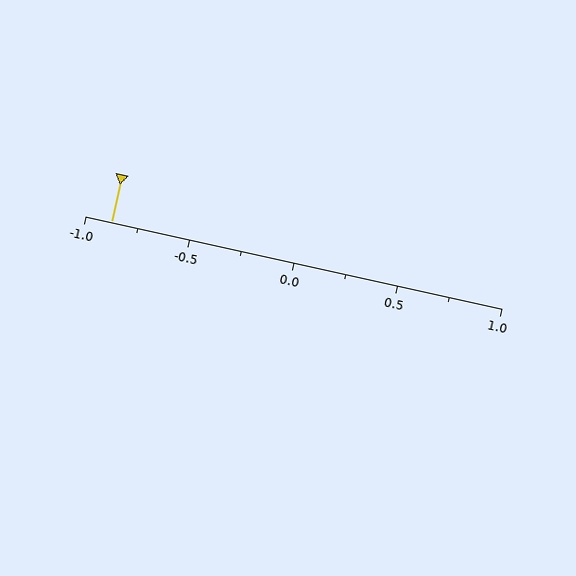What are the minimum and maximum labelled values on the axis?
The axis runs from -1.0 to 1.0.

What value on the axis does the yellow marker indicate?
The marker indicates approximately -0.88.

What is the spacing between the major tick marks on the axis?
The major ticks are spaced 0.5 apart.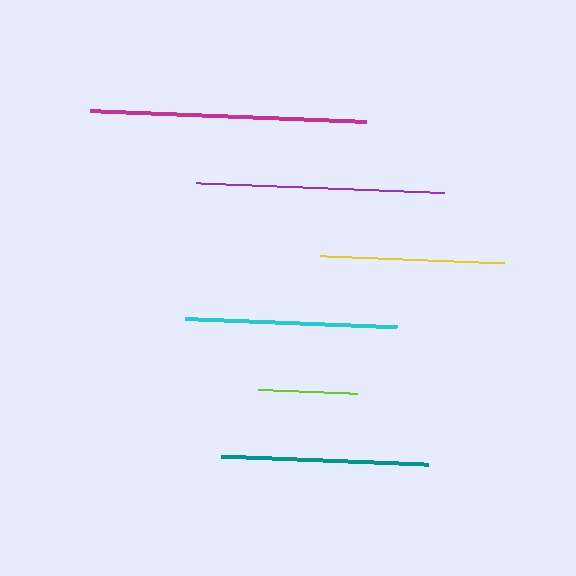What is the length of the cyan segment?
The cyan segment is approximately 212 pixels long.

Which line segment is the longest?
The magenta line is the longest at approximately 276 pixels.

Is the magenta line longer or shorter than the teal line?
The magenta line is longer than the teal line.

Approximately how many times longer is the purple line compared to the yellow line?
The purple line is approximately 1.3 times the length of the yellow line.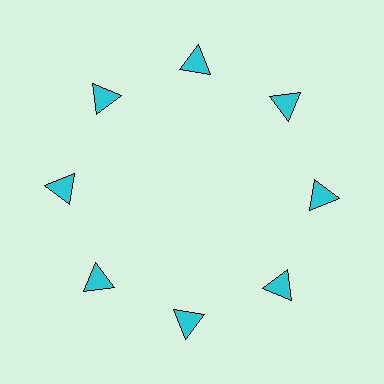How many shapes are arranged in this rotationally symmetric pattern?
There are 8 shapes, arranged in 8 groups of 1.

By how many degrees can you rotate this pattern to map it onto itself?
The pattern maps onto itself every 45 degrees of rotation.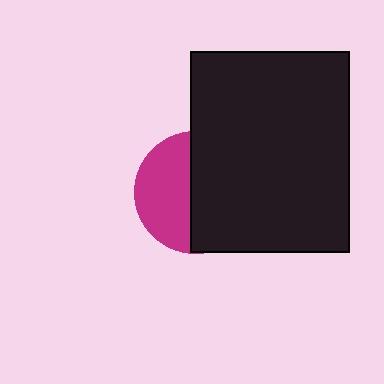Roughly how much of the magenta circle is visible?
A small part of it is visible (roughly 43%).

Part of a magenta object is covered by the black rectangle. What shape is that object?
It is a circle.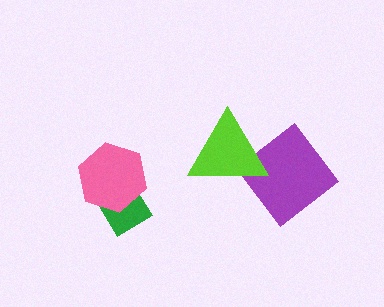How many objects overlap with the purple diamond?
1 object overlaps with the purple diamond.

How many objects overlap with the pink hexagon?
1 object overlaps with the pink hexagon.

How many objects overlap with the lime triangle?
1 object overlaps with the lime triangle.